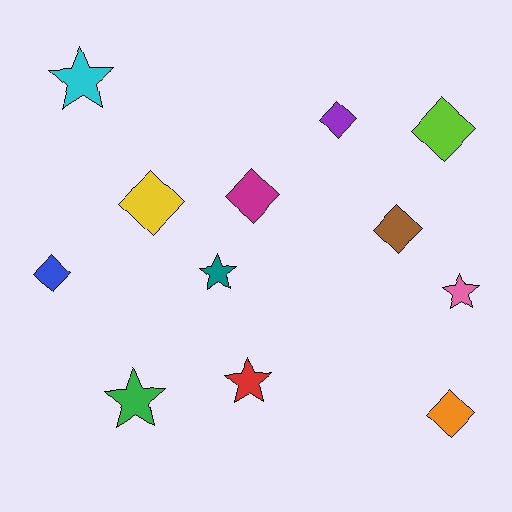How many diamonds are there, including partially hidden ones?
There are 7 diamonds.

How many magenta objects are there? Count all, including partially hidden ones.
There is 1 magenta object.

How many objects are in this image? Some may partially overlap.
There are 12 objects.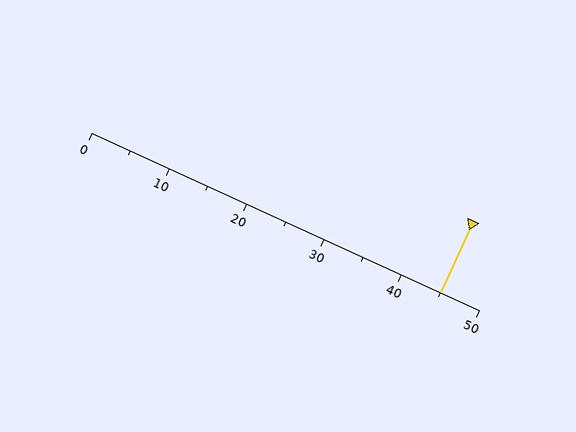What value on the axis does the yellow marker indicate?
The marker indicates approximately 45.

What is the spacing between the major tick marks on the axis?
The major ticks are spaced 10 apart.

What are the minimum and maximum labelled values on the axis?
The axis runs from 0 to 50.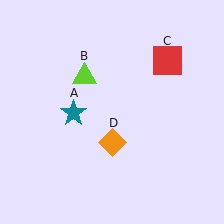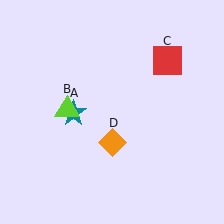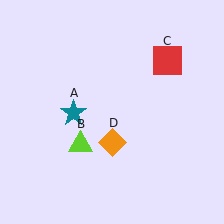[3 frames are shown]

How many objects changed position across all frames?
1 object changed position: lime triangle (object B).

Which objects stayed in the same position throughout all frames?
Teal star (object A) and red square (object C) and orange diamond (object D) remained stationary.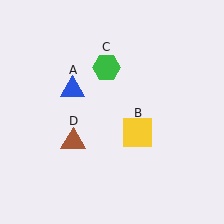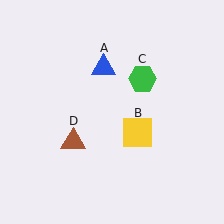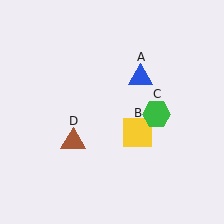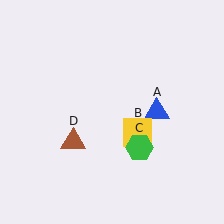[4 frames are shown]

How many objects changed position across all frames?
2 objects changed position: blue triangle (object A), green hexagon (object C).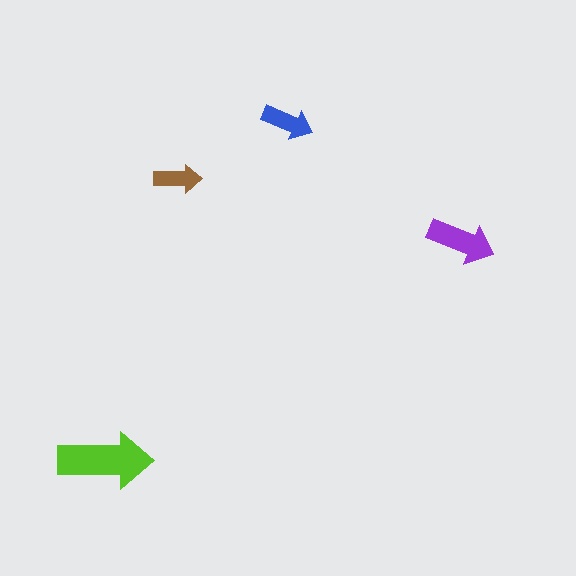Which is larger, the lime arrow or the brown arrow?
The lime one.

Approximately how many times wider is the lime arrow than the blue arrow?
About 2 times wider.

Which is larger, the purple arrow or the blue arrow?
The purple one.